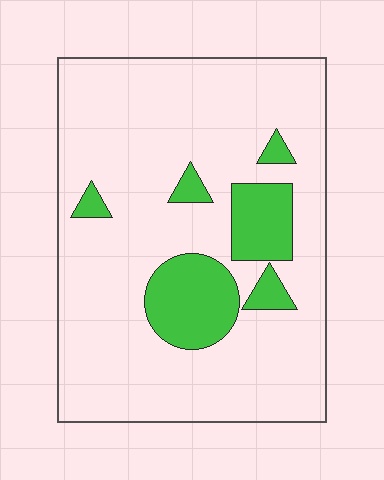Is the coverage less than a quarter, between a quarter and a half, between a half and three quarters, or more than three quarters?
Less than a quarter.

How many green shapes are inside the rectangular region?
6.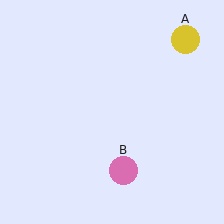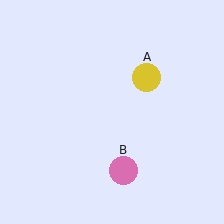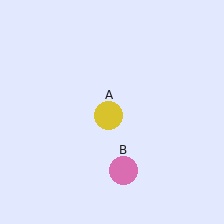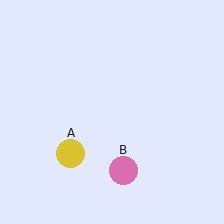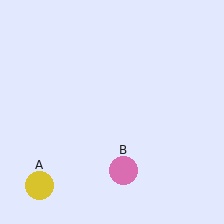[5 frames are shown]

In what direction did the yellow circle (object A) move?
The yellow circle (object A) moved down and to the left.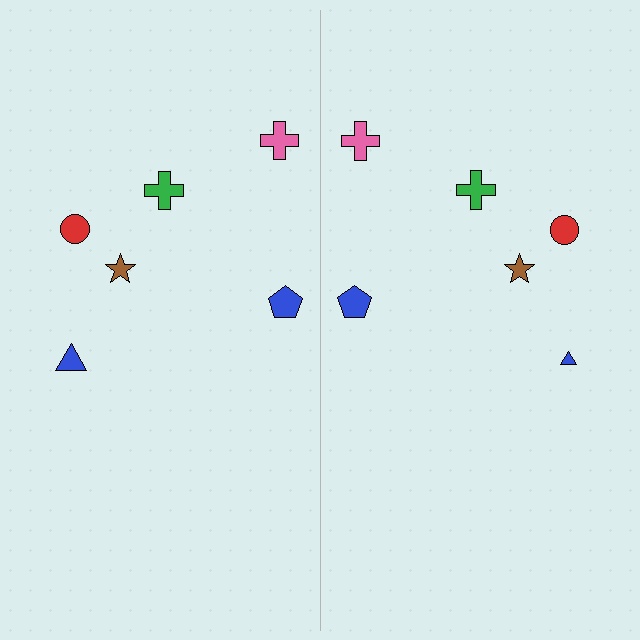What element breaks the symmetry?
The blue triangle on the right side has a different size than its mirror counterpart.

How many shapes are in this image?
There are 12 shapes in this image.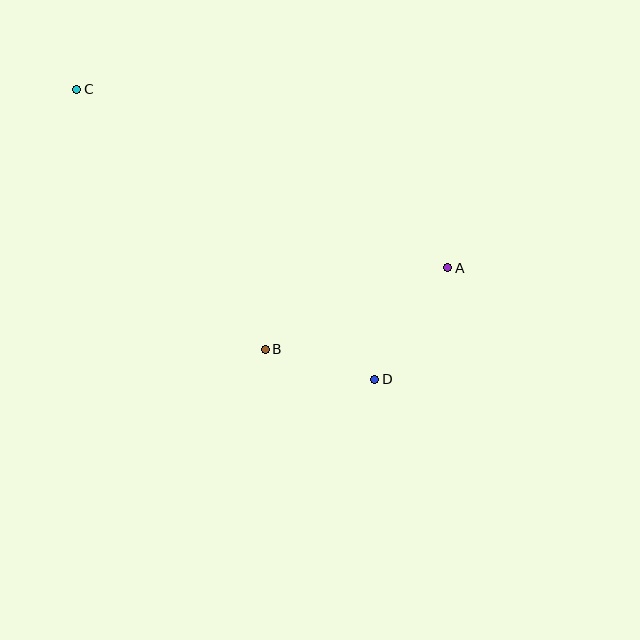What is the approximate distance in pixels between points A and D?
The distance between A and D is approximately 134 pixels.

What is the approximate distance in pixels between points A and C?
The distance between A and C is approximately 412 pixels.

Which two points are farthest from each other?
Points C and D are farthest from each other.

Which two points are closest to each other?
Points B and D are closest to each other.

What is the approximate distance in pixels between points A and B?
The distance between A and B is approximately 200 pixels.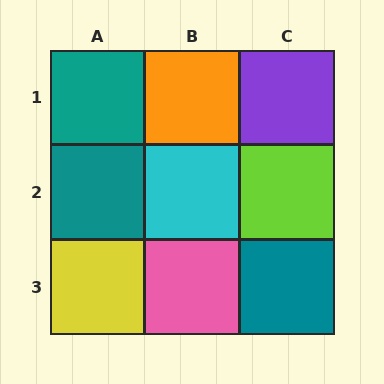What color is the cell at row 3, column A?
Yellow.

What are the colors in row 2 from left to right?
Teal, cyan, lime.